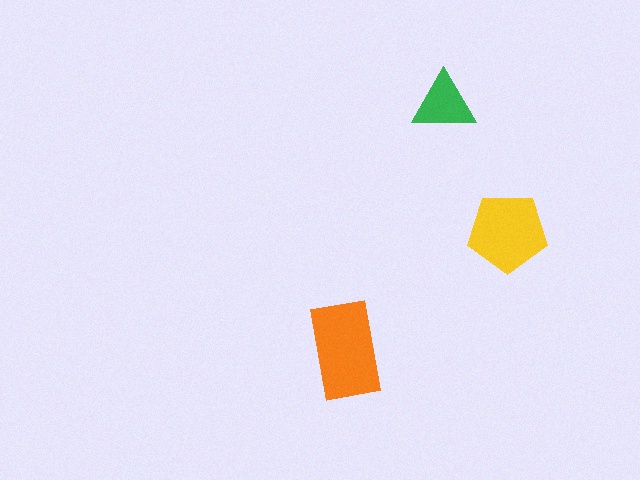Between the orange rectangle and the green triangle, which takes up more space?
The orange rectangle.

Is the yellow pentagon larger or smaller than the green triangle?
Larger.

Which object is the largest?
The orange rectangle.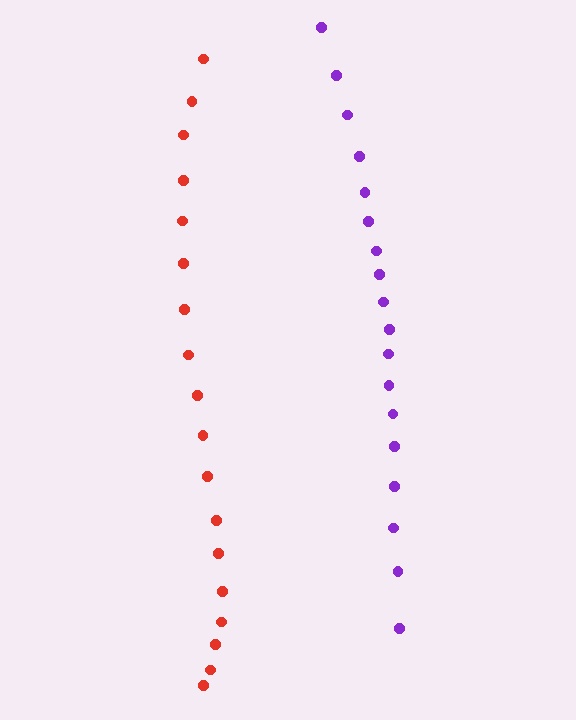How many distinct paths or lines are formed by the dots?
There are 2 distinct paths.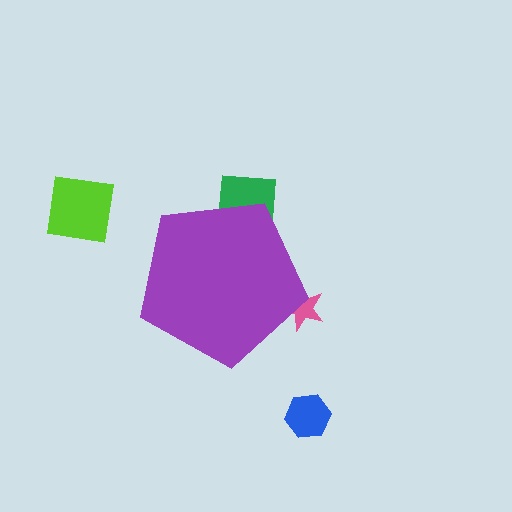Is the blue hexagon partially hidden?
No, the blue hexagon is fully visible.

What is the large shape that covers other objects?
A purple pentagon.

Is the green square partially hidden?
Yes, the green square is partially hidden behind the purple pentagon.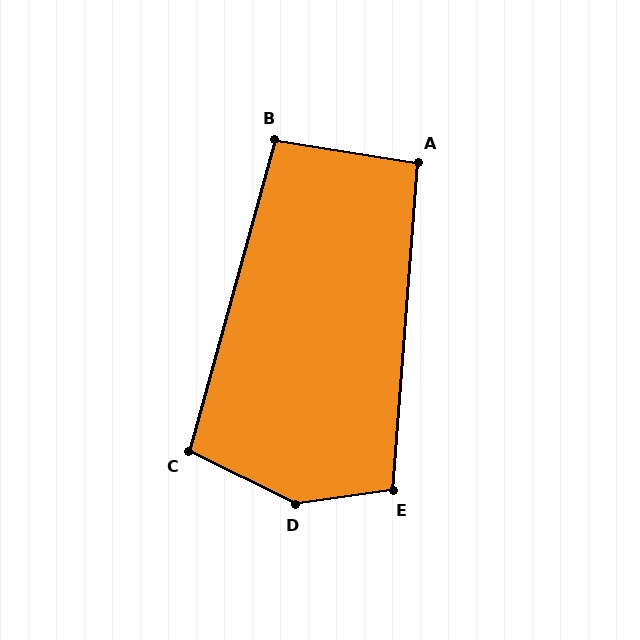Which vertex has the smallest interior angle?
A, at approximately 95 degrees.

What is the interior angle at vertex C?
Approximately 101 degrees (obtuse).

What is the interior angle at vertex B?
Approximately 96 degrees (obtuse).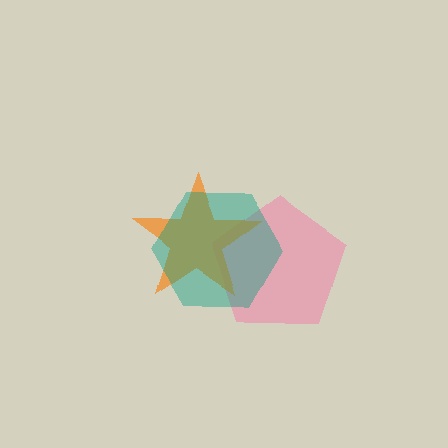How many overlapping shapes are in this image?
There are 3 overlapping shapes in the image.